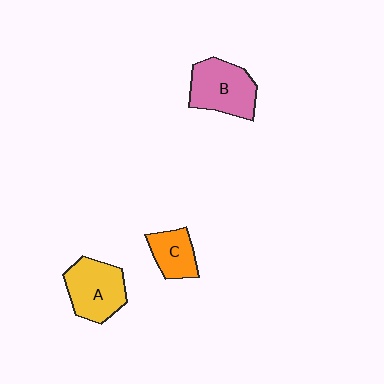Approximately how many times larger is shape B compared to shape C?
Approximately 1.6 times.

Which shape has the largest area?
Shape B (pink).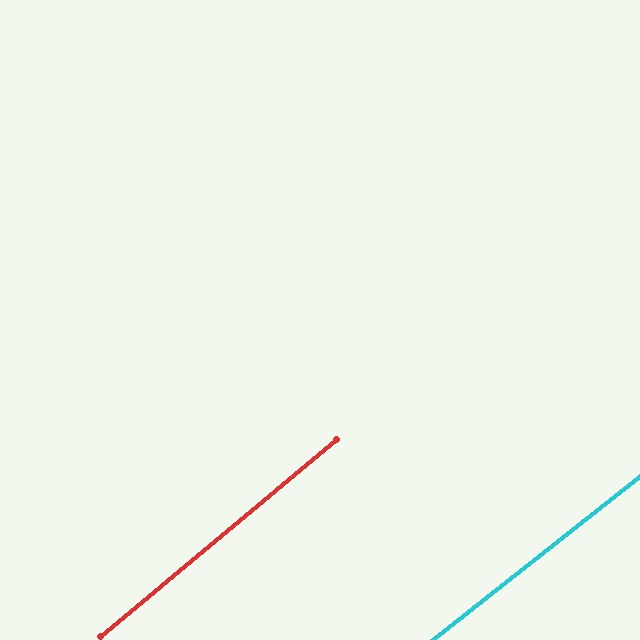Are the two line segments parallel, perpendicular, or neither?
Parallel — their directions differ by only 1.6°.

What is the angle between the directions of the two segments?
Approximately 2 degrees.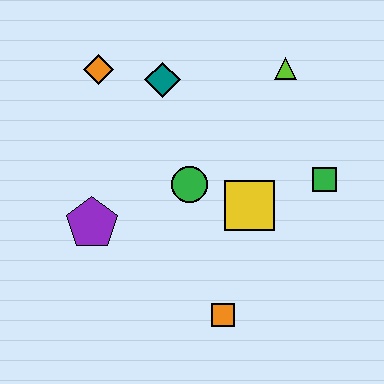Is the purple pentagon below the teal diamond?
Yes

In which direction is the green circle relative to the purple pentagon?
The green circle is to the right of the purple pentagon.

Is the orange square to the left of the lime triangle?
Yes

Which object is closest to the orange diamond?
The teal diamond is closest to the orange diamond.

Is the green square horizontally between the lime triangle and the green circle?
No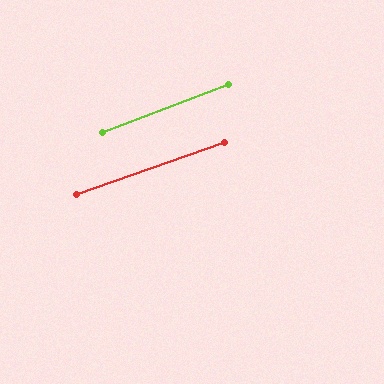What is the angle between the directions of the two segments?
Approximately 2 degrees.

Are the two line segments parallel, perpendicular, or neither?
Parallel — their directions differ by only 1.5°.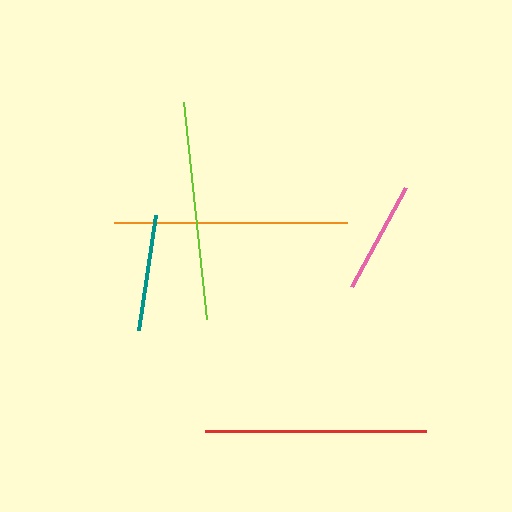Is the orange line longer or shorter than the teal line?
The orange line is longer than the teal line.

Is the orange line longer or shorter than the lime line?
The orange line is longer than the lime line.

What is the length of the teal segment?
The teal segment is approximately 117 pixels long.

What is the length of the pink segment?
The pink segment is approximately 113 pixels long.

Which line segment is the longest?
The orange line is the longest at approximately 234 pixels.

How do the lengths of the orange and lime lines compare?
The orange and lime lines are approximately the same length.